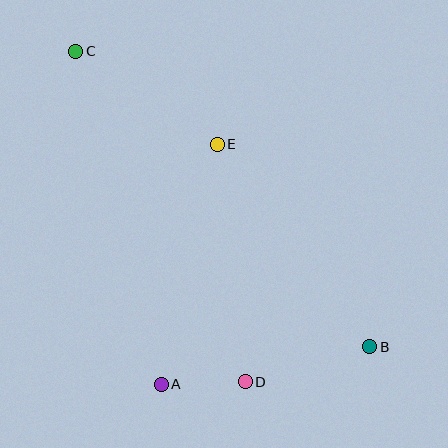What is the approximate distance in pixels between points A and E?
The distance between A and E is approximately 247 pixels.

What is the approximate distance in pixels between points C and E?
The distance between C and E is approximately 170 pixels.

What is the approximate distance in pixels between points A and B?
The distance between A and B is approximately 212 pixels.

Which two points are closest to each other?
Points A and D are closest to each other.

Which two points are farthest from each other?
Points B and C are farthest from each other.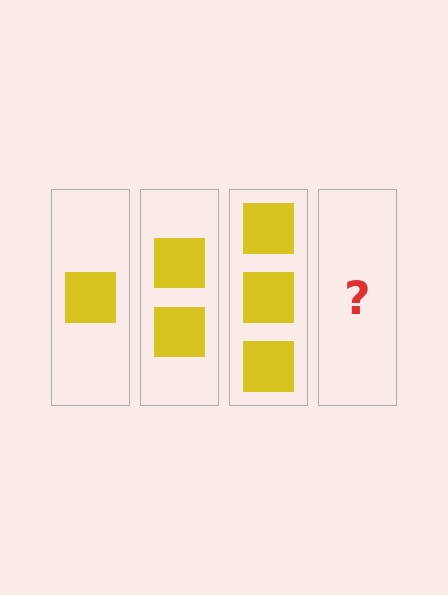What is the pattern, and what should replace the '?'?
The pattern is that each step adds one more square. The '?' should be 4 squares.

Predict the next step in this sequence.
The next step is 4 squares.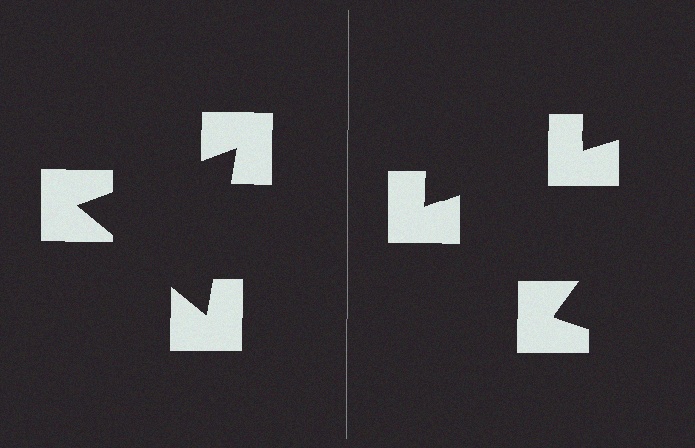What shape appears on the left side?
An illusory triangle.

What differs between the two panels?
The notched squares are positioned identically on both sides; only the wedge orientations differ. On the left they align to a triangle; on the right they are misaligned.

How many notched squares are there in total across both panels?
6 — 3 on each side.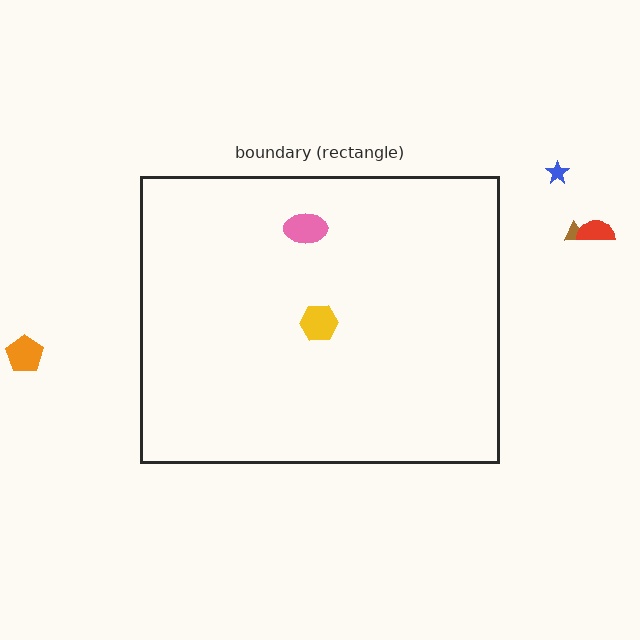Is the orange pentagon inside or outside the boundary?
Outside.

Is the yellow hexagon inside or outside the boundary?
Inside.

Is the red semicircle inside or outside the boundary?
Outside.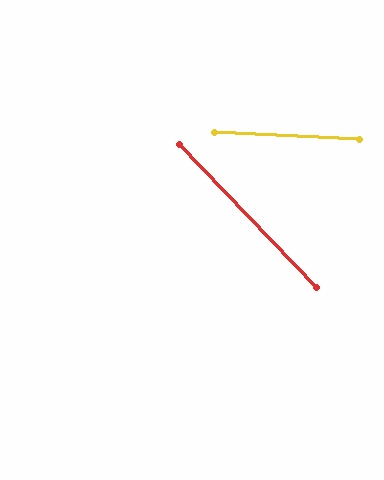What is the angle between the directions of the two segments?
Approximately 43 degrees.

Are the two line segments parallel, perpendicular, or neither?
Neither parallel nor perpendicular — they differ by about 43°.